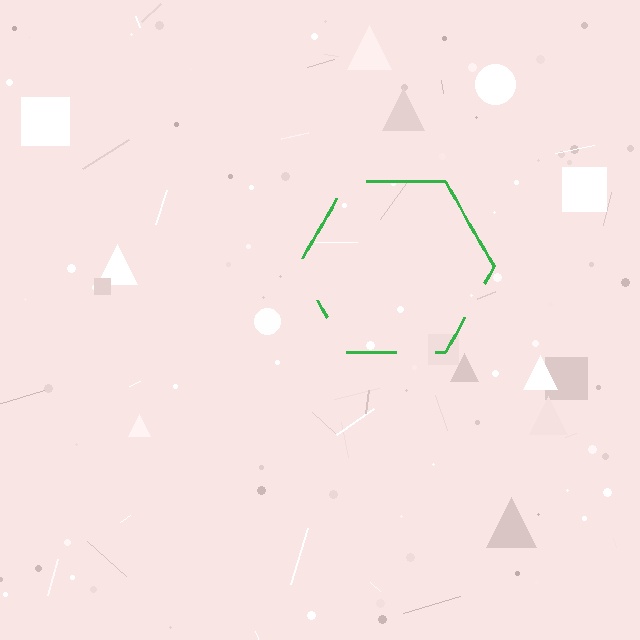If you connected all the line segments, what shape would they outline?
They would outline a hexagon.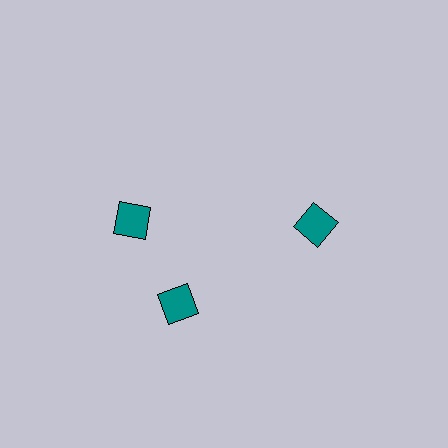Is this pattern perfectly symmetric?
No. The 3 teal diamonds are arranged in a ring, but one element near the 11 o'clock position is rotated out of alignment along the ring, breaking the 3-fold rotational symmetry.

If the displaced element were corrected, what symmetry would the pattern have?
It would have 3-fold rotational symmetry — the pattern would map onto itself every 120 degrees.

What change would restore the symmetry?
The symmetry would be restored by rotating it back into even spacing with its neighbors so that all 3 diamonds sit at equal angles and equal distance from the center.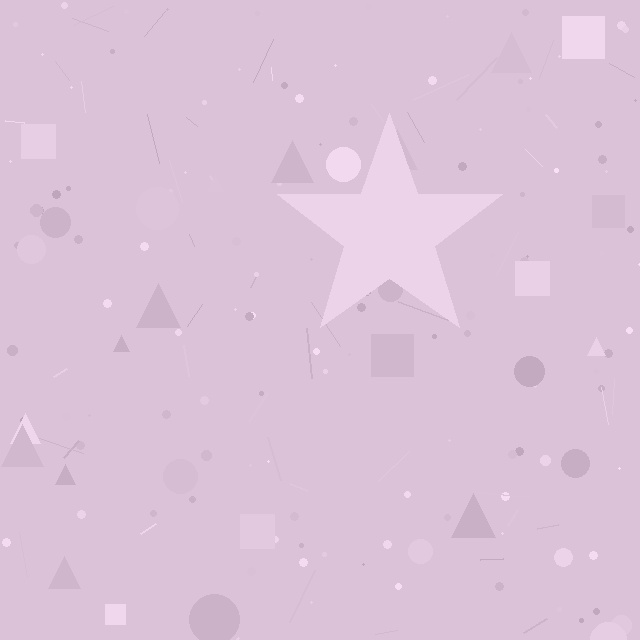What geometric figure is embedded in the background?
A star is embedded in the background.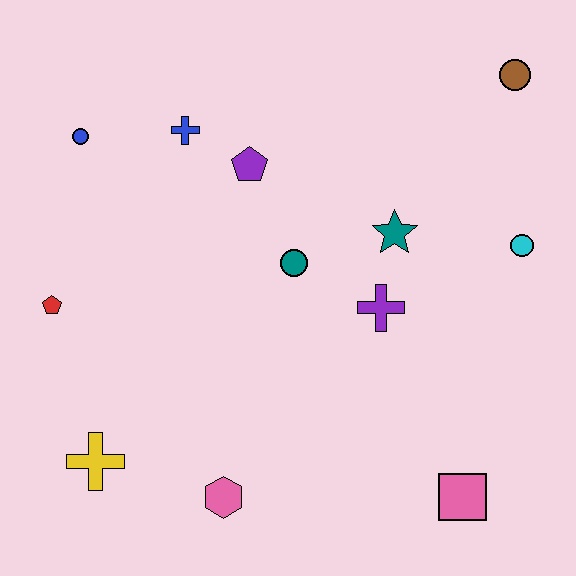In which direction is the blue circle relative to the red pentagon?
The blue circle is above the red pentagon.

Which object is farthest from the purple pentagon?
The pink square is farthest from the purple pentagon.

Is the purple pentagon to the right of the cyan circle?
No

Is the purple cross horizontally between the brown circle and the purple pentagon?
Yes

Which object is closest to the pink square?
The purple cross is closest to the pink square.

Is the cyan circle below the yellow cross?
No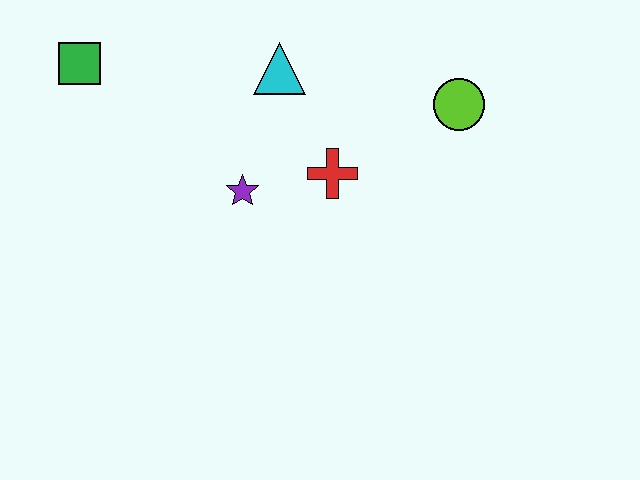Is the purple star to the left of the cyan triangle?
Yes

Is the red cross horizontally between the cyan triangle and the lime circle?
Yes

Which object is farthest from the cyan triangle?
The green square is farthest from the cyan triangle.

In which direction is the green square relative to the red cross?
The green square is to the left of the red cross.